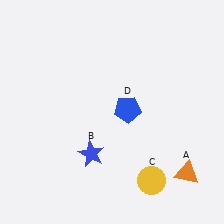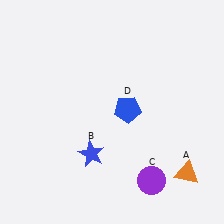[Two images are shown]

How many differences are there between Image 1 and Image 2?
There is 1 difference between the two images.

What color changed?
The circle (C) changed from yellow in Image 1 to purple in Image 2.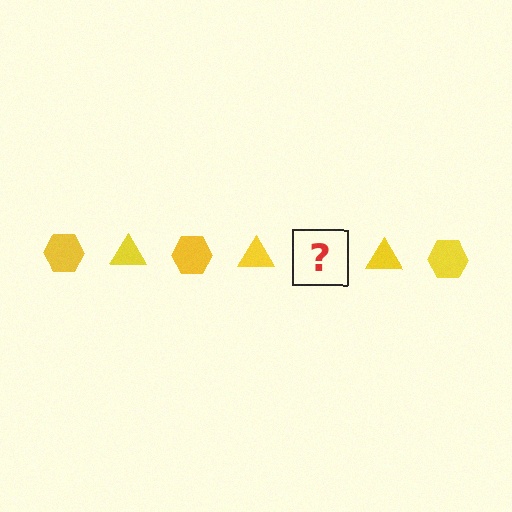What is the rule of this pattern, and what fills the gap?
The rule is that the pattern cycles through hexagon, triangle shapes in yellow. The gap should be filled with a yellow hexagon.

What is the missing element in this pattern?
The missing element is a yellow hexagon.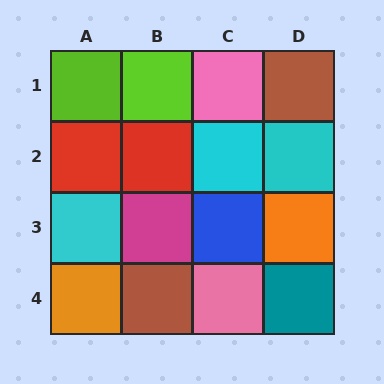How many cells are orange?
2 cells are orange.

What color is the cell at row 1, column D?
Brown.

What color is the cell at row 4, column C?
Pink.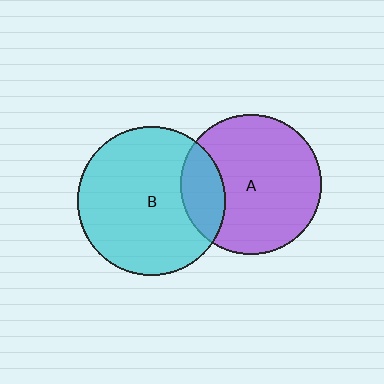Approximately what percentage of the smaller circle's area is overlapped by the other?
Approximately 20%.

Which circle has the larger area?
Circle B (cyan).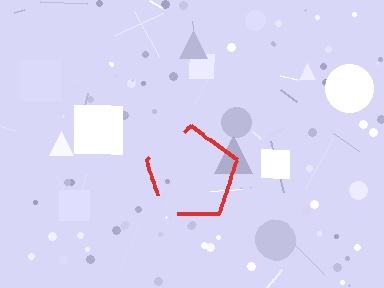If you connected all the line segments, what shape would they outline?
They would outline a pentagon.